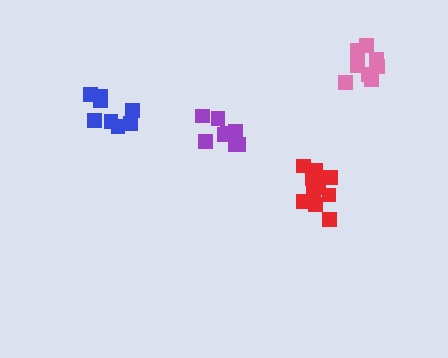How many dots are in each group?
Group 1: 8 dots, Group 2: 11 dots, Group 3: 8 dots, Group 4: 8 dots (35 total).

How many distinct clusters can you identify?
There are 4 distinct clusters.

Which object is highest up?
The pink cluster is topmost.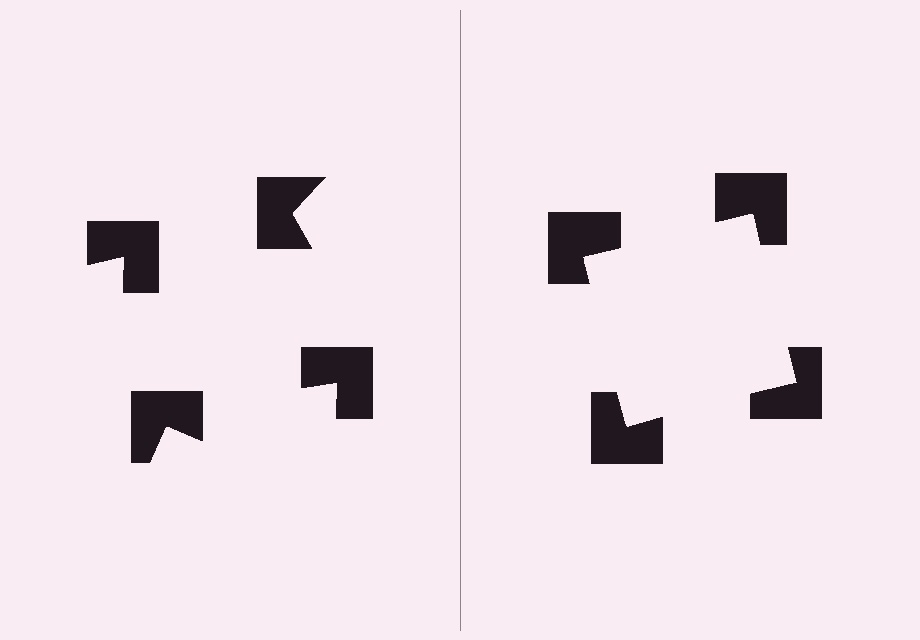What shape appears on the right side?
An illusory square.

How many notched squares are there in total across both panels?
8 — 4 on each side.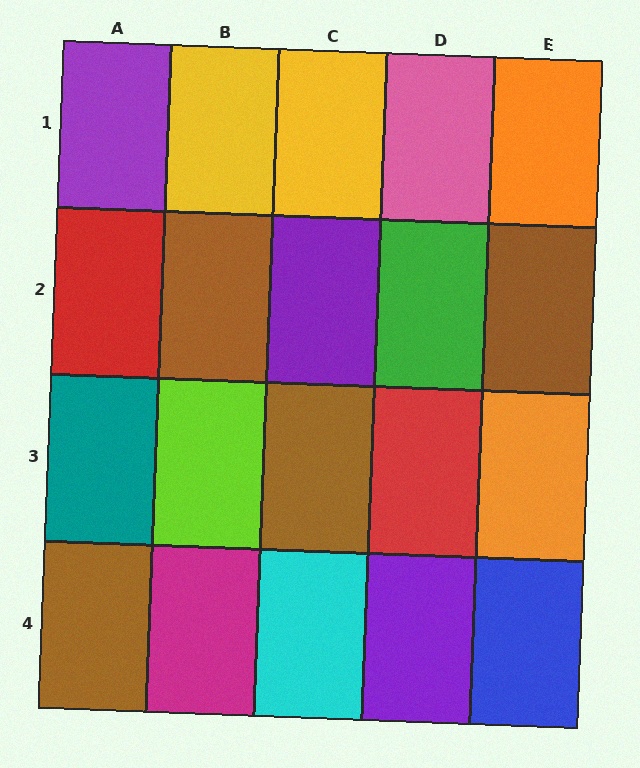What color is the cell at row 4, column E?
Blue.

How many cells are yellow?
2 cells are yellow.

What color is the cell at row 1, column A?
Purple.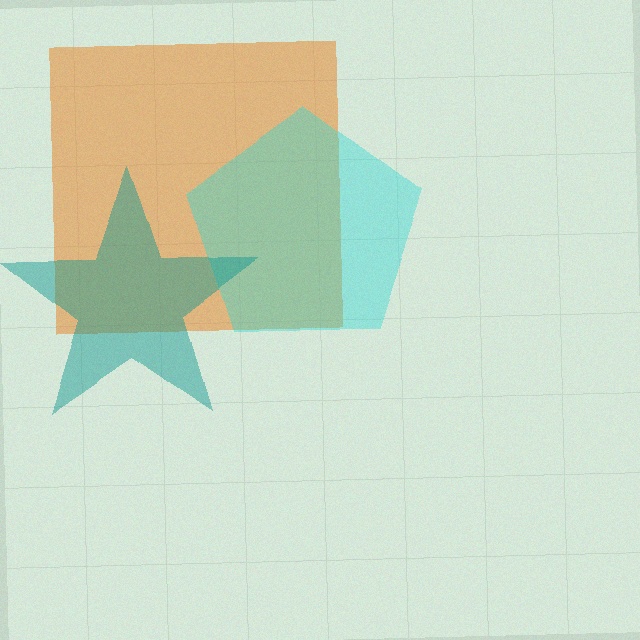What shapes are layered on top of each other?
The layered shapes are: an orange square, a cyan pentagon, a teal star.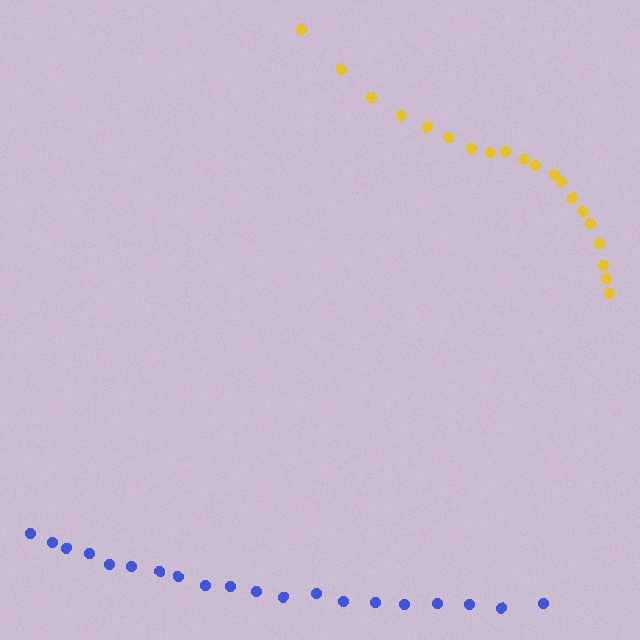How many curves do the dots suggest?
There are 2 distinct paths.